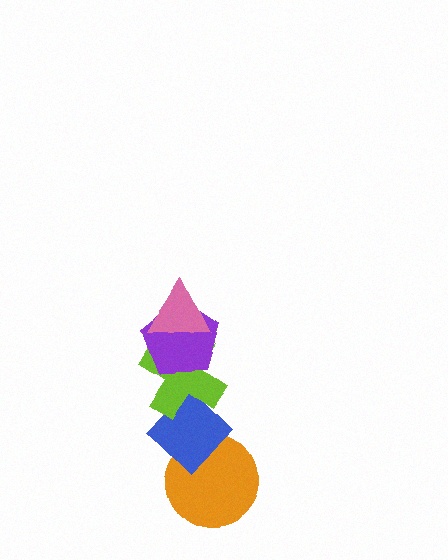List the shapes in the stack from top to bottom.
From top to bottom: the pink triangle, the purple pentagon, the lime cross, the blue diamond, the orange circle.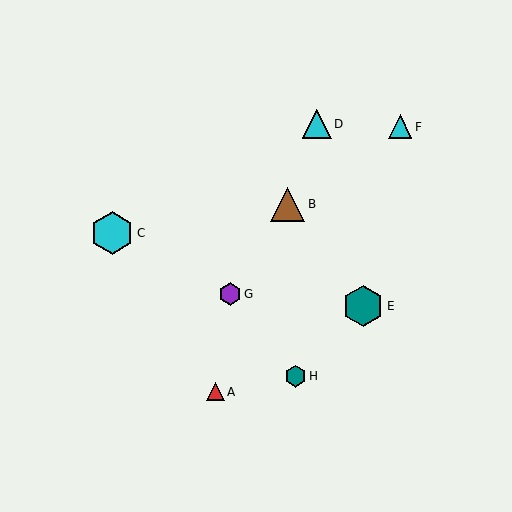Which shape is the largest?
The cyan hexagon (labeled C) is the largest.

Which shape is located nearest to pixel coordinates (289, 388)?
The teal hexagon (labeled H) at (296, 376) is nearest to that location.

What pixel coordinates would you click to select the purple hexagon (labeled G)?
Click at (230, 294) to select the purple hexagon G.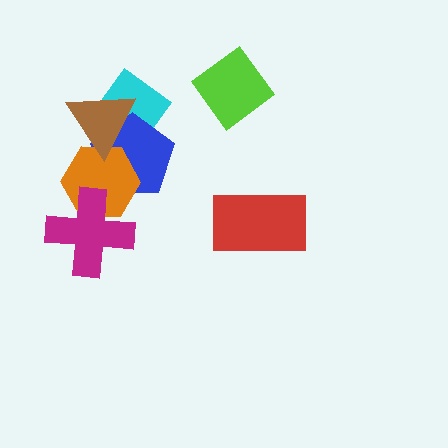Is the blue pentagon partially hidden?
Yes, it is partially covered by another shape.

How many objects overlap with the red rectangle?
0 objects overlap with the red rectangle.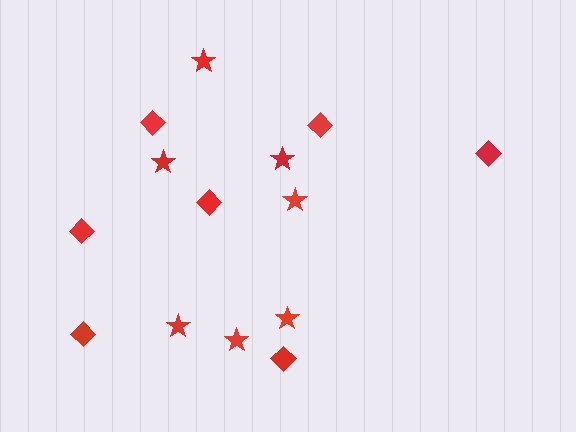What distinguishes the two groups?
There are 2 groups: one group of stars (7) and one group of diamonds (7).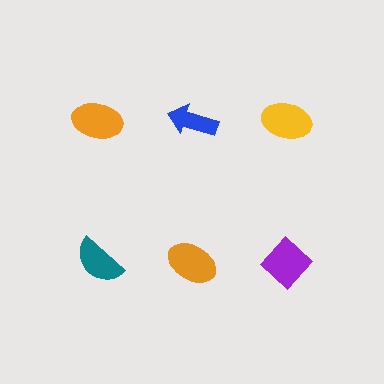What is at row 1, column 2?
A blue arrow.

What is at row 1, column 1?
An orange ellipse.